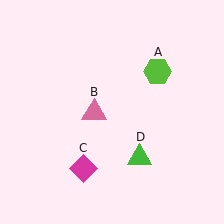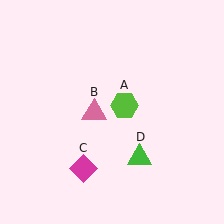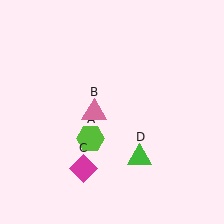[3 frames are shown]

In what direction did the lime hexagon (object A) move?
The lime hexagon (object A) moved down and to the left.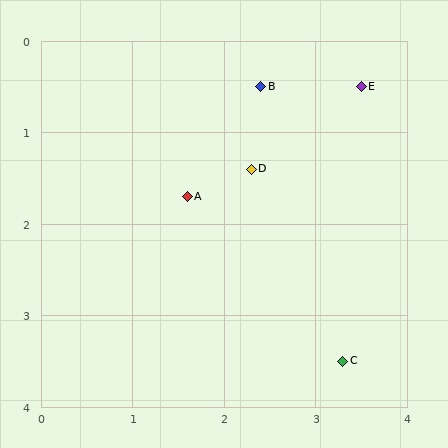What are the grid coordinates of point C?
Point C is at approximately (3.3, 3.5).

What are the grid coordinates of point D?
Point D is at approximately (2.3, 1.4).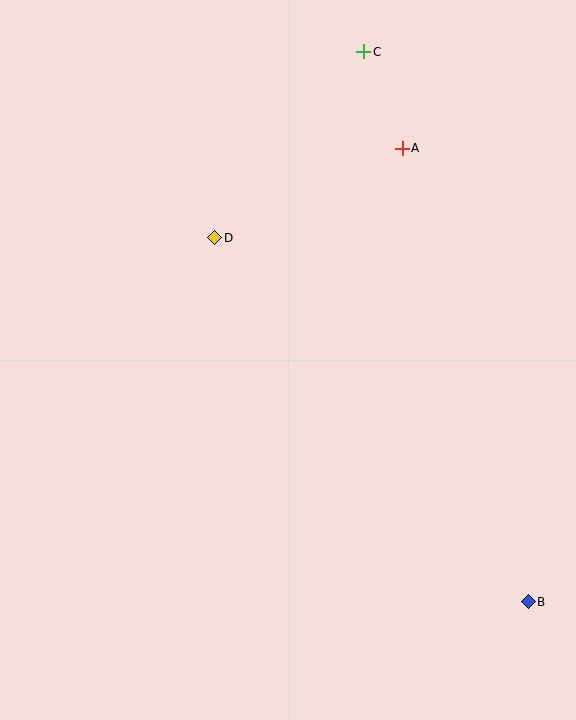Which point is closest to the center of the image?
Point D at (215, 238) is closest to the center.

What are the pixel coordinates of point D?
Point D is at (215, 238).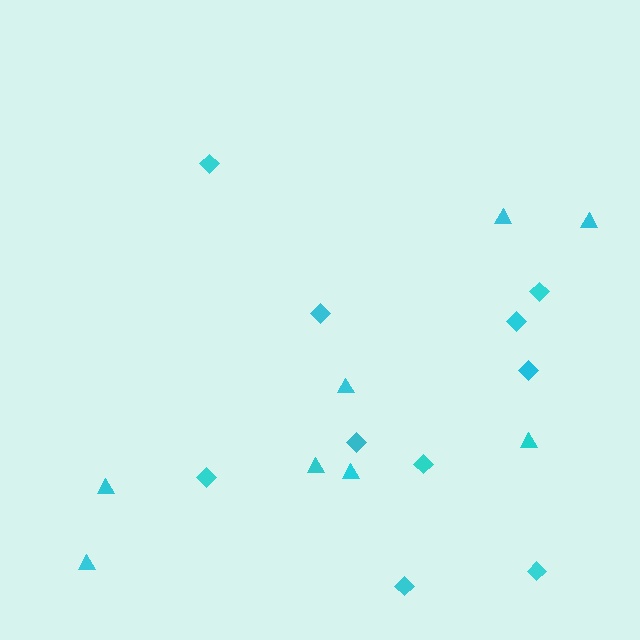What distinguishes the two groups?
There are 2 groups: one group of diamonds (10) and one group of triangles (8).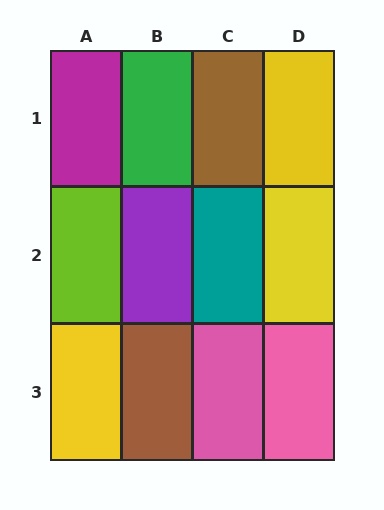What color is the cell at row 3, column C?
Pink.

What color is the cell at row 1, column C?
Brown.